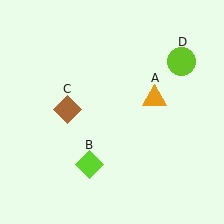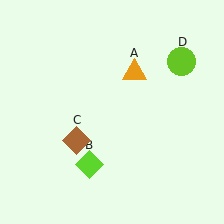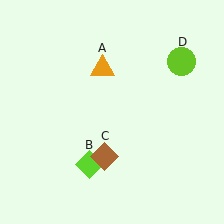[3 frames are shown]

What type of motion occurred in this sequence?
The orange triangle (object A), brown diamond (object C) rotated counterclockwise around the center of the scene.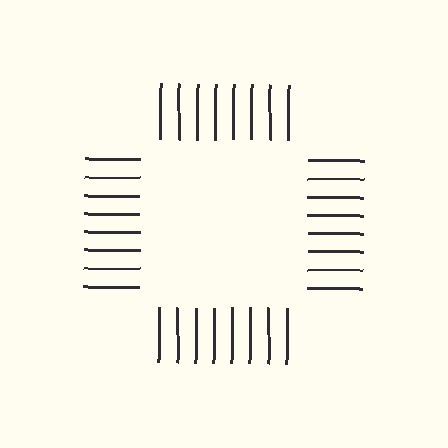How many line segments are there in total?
32 — 8 along each of the 4 edges.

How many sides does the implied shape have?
4 sides — the line-ends trace a square.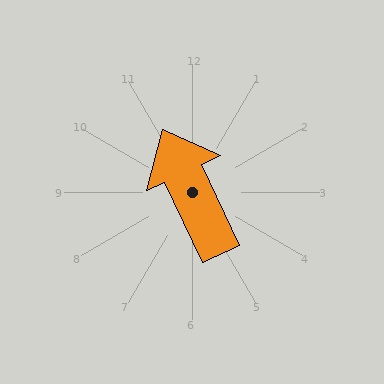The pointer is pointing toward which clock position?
Roughly 11 o'clock.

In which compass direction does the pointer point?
Northwest.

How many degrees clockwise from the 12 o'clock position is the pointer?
Approximately 335 degrees.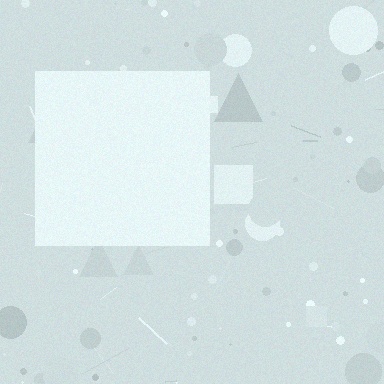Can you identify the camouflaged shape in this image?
The camouflaged shape is a square.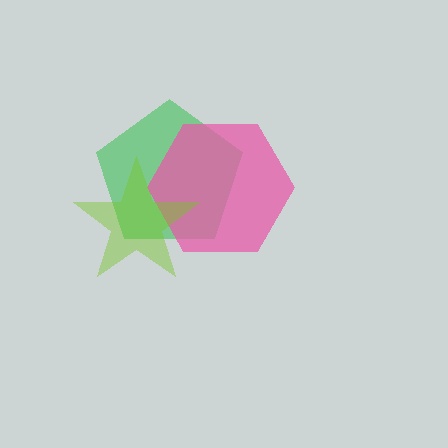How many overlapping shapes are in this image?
There are 3 overlapping shapes in the image.